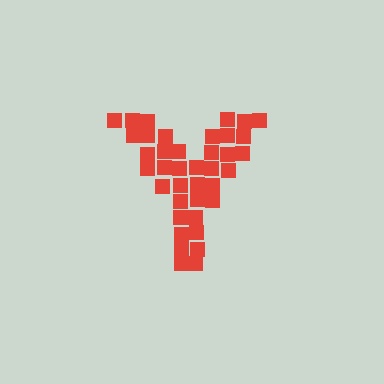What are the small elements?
The small elements are squares.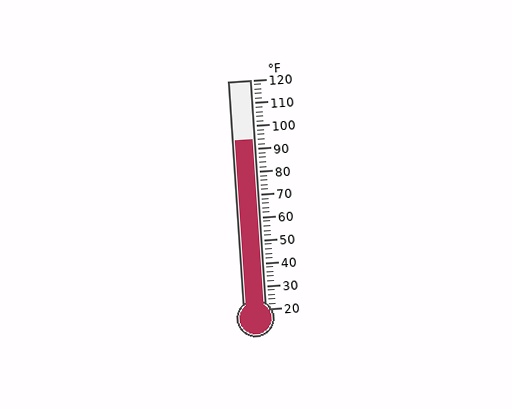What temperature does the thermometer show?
The thermometer shows approximately 94°F.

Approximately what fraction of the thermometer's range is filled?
The thermometer is filled to approximately 75% of its range.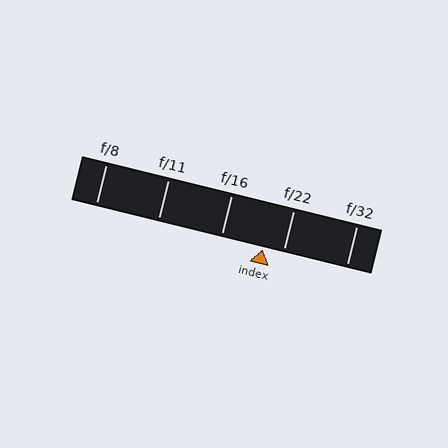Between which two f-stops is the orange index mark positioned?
The index mark is between f/16 and f/22.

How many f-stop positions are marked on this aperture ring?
There are 5 f-stop positions marked.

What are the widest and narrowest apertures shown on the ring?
The widest aperture shown is f/8 and the narrowest is f/32.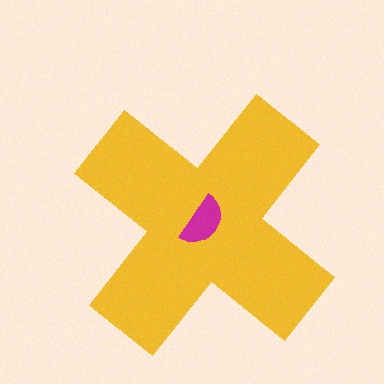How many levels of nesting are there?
2.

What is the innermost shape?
The magenta semicircle.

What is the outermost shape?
The yellow cross.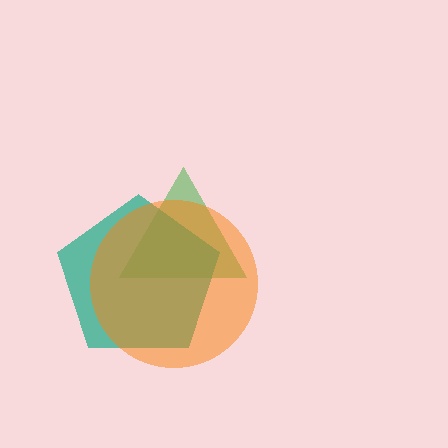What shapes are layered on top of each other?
The layered shapes are: a green triangle, a teal pentagon, an orange circle.